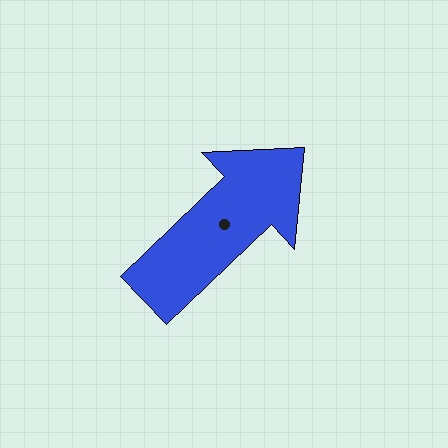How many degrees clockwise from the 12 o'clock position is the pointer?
Approximately 46 degrees.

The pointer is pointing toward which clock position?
Roughly 2 o'clock.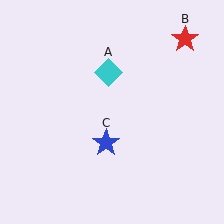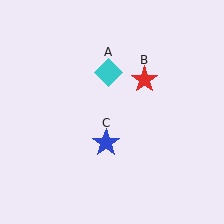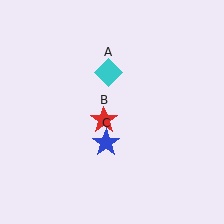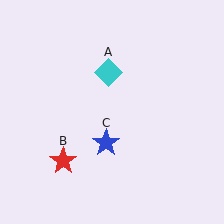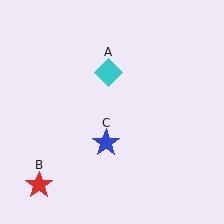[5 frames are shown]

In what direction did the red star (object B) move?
The red star (object B) moved down and to the left.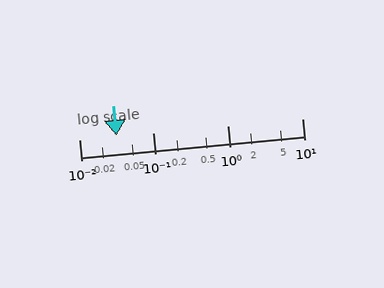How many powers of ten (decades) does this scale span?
The scale spans 3 decades, from 0.01 to 10.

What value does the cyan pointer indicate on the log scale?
The pointer indicates approximately 0.032.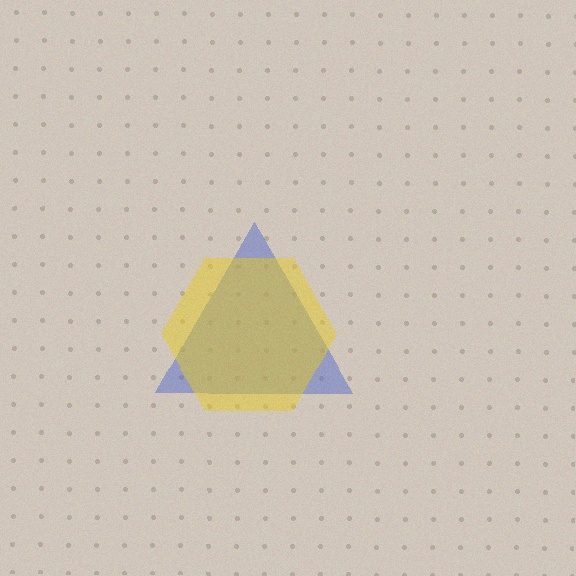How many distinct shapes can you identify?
There are 2 distinct shapes: a blue triangle, a yellow hexagon.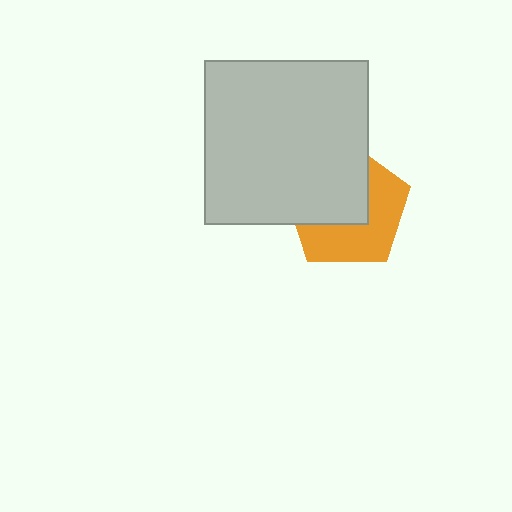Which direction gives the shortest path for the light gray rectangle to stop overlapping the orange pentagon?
Moving toward the upper-left gives the shortest separation.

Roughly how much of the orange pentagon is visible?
About half of it is visible (roughly 49%).